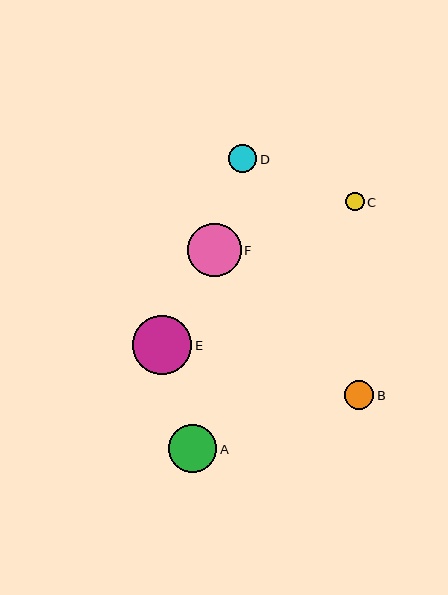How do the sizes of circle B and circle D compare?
Circle B and circle D are approximately the same size.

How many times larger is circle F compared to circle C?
Circle F is approximately 2.9 times the size of circle C.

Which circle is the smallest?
Circle C is the smallest with a size of approximately 18 pixels.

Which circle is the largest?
Circle E is the largest with a size of approximately 60 pixels.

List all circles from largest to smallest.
From largest to smallest: E, F, A, B, D, C.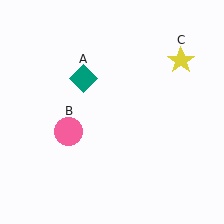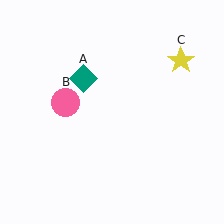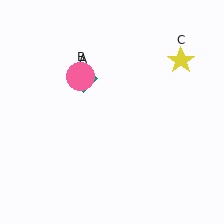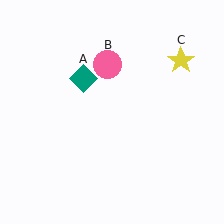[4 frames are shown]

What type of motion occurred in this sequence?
The pink circle (object B) rotated clockwise around the center of the scene.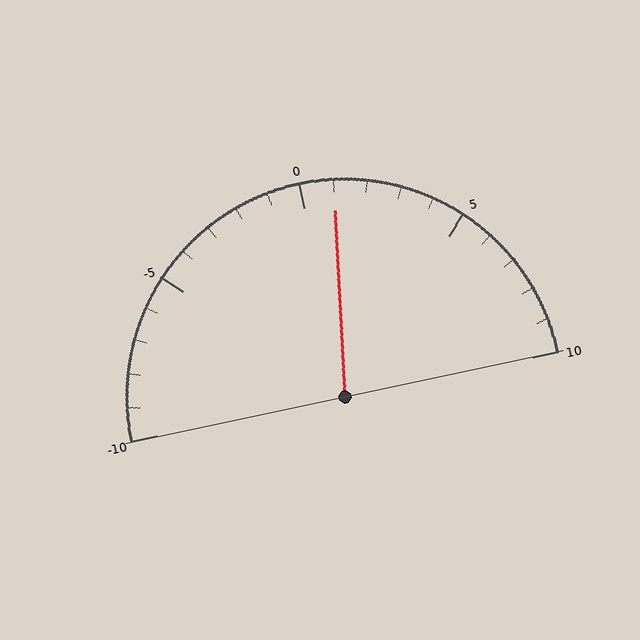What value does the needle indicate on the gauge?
The needle indicates approximately 1.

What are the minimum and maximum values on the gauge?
The gauge ranges from -10 to 10.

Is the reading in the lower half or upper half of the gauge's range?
The reading is in the upper half of the range (-10 to 10).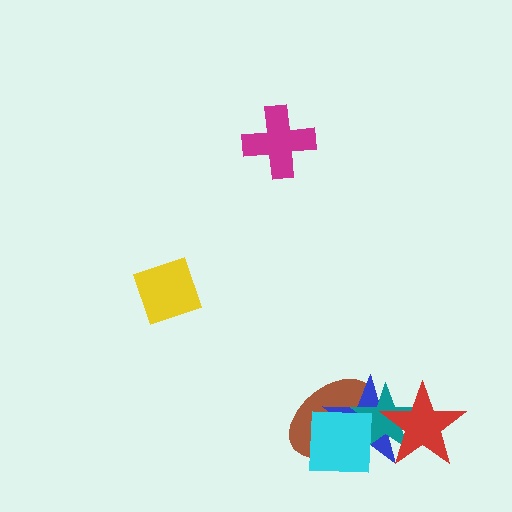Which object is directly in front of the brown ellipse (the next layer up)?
The blue star is directly in front of the brown ellipse.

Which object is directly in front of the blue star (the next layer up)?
The teal star is directly in front of the blue star.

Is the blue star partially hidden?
Yes, it is partially covered by another shape.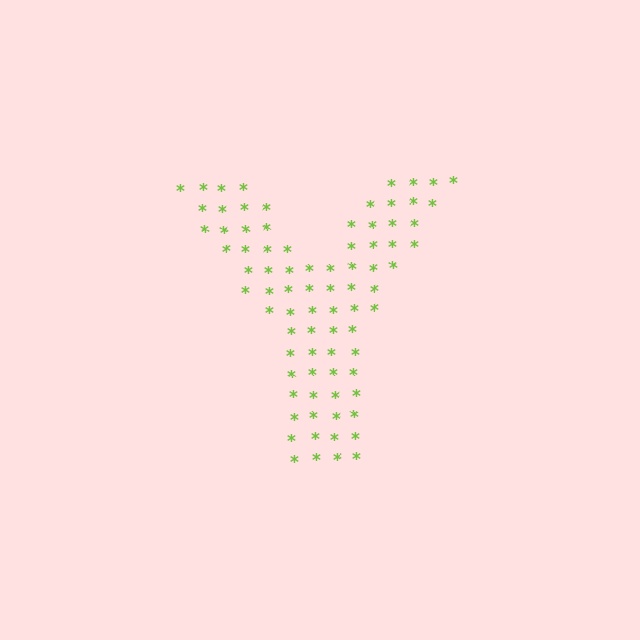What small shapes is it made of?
It is made of small asterisks.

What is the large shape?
The large shape is the letter Y.